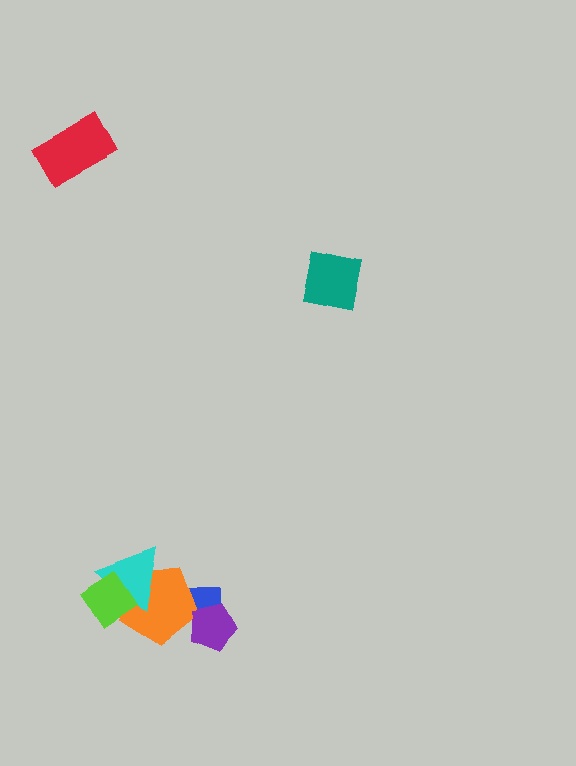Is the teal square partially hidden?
No, no other shape covers it.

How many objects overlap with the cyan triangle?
2 objects overlap with the cyan triangle.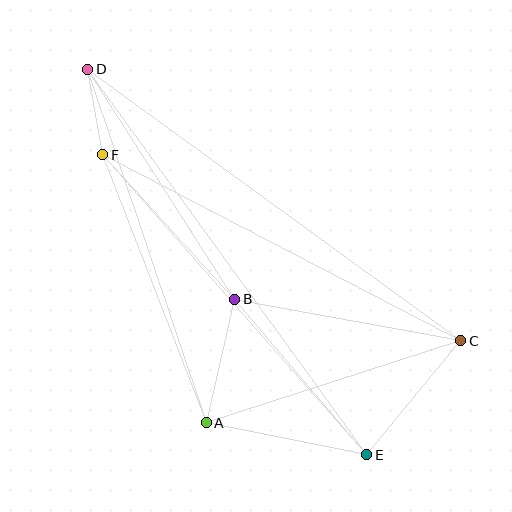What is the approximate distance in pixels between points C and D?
The distance between C and D is approximately 462 pixels.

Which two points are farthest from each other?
Points D and E are farthest from each other.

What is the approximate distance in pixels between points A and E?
The distance between A and E is approximately 163 pixels.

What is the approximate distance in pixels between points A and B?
The distance between A and B is approximately 127 pixels.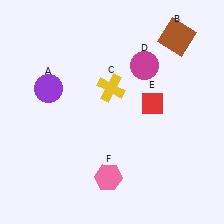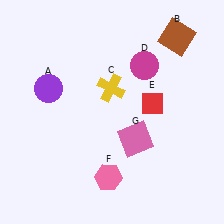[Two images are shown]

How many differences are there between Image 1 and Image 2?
There is 1 difference between the two images.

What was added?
A pink square (G) was added in Image 2.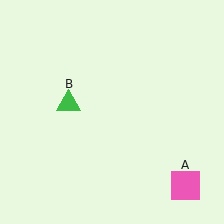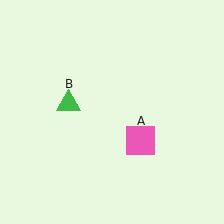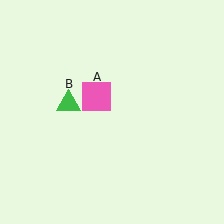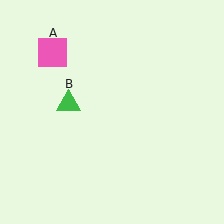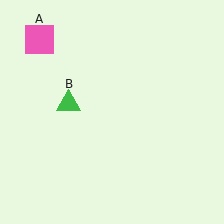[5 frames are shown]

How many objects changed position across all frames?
1 object changed position: pink square (object A).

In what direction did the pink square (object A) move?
The pink square (object A) moved up and to the left.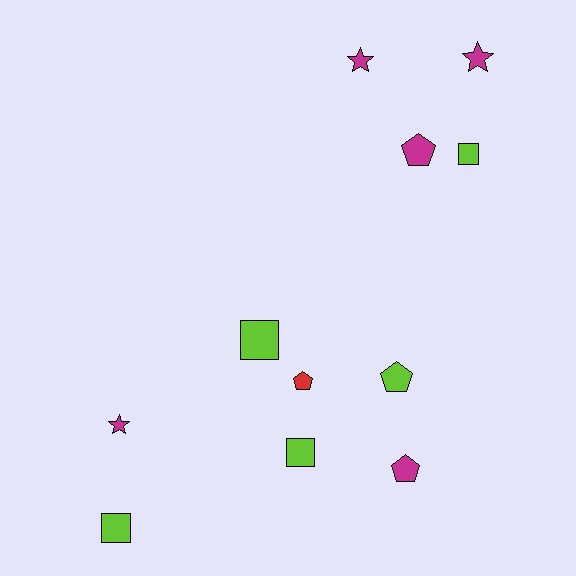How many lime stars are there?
There are no lime stars.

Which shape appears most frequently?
Square, with 4 objects.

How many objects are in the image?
There are 11 objects.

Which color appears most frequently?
Lime, with 5 objects.